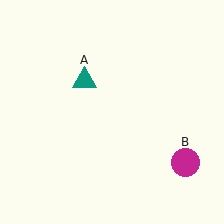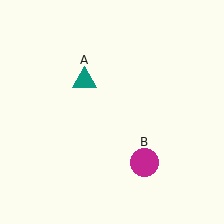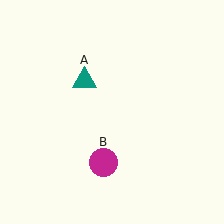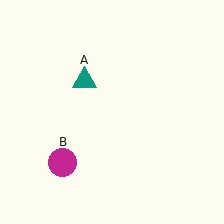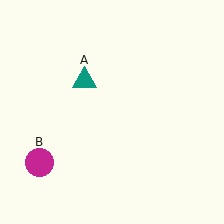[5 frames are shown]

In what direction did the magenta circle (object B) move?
The magenta circle (object B) moved left.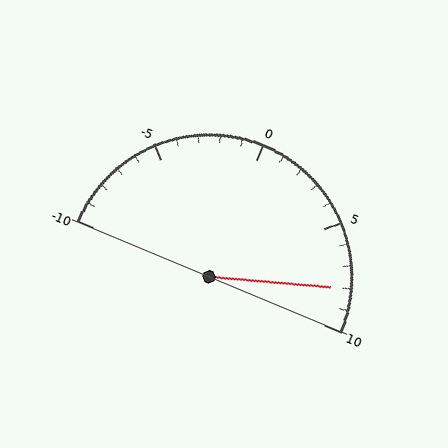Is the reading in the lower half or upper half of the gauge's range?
The reading is in the upper half of the range (-10 to 10).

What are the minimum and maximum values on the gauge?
The gauge ranges from -10 to 10.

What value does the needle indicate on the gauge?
The needle indicates approximately 8.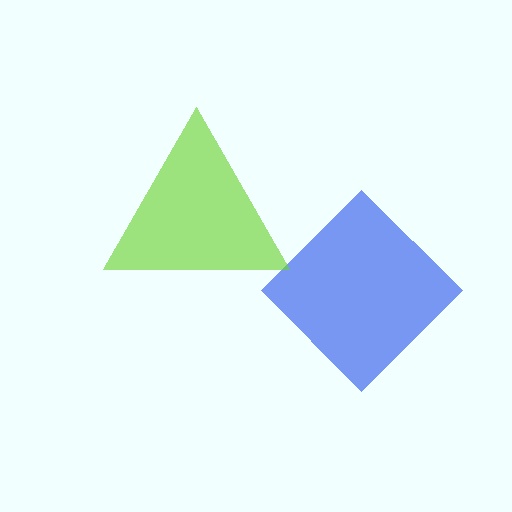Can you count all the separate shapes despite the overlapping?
Yes, there are 2 separate shapes.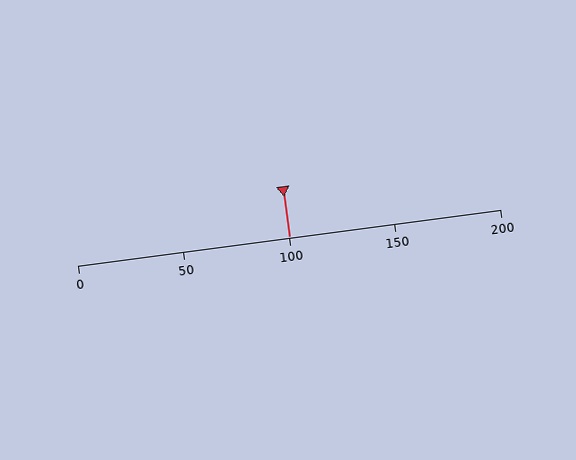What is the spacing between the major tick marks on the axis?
The major ticks are spaced 50 apart.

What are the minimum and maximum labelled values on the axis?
The axis runs from 0 to 200.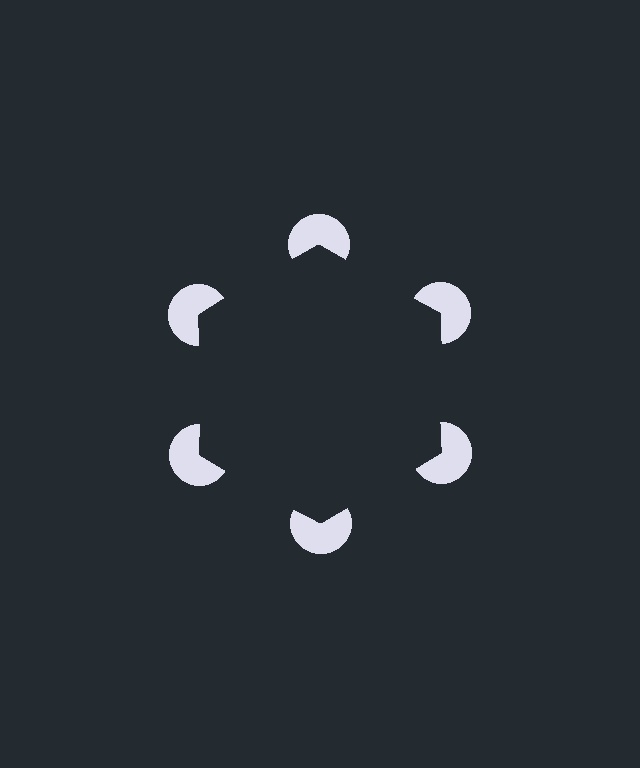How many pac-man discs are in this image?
There are 6 — one at each vertex of the illusory hexagon.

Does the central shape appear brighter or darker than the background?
It typically appears slightly darker than the background, even though no actual brightness change is drawn.